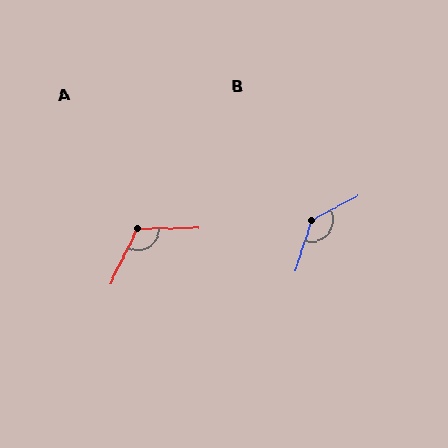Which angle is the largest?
B, at approximately 136 degrees.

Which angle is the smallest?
A, at approximately 116 degrees.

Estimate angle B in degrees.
Approximately 136 degrees.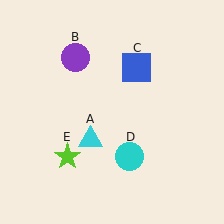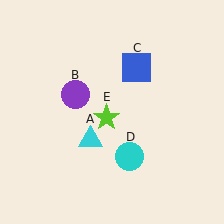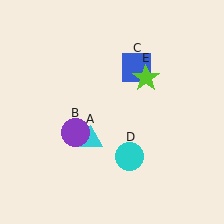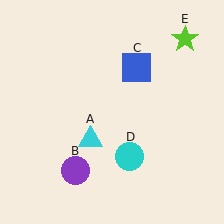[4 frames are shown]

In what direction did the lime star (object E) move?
The lime star (object E) moved up and to the right.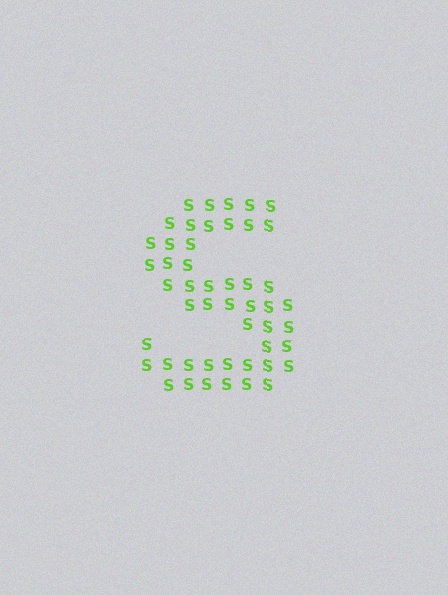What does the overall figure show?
The overall figure shows the letter S.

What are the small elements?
The small elements are letter S's.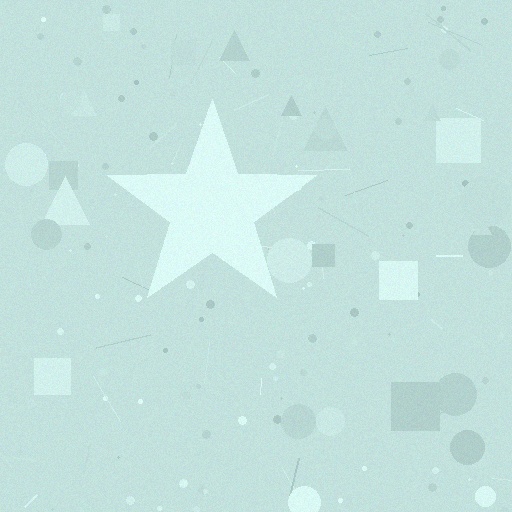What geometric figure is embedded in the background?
A star is embedded in the background.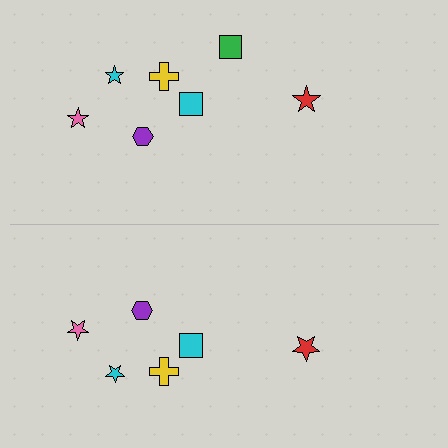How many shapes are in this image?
There are 13 shapes in this image.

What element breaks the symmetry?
A green square is missing from the bottom side.